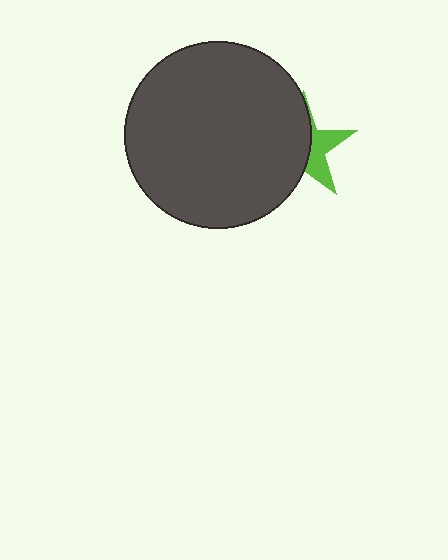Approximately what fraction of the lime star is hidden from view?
Roughly 62% of the lime star is hidden behind the dark gray circle.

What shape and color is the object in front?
The object in front is a dark gray circle.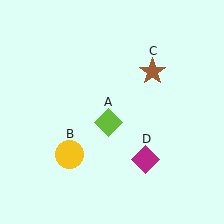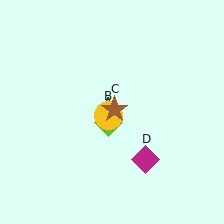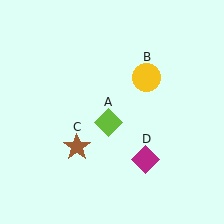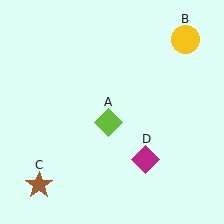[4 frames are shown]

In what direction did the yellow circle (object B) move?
The yellow circle (object B) moved up and to the right.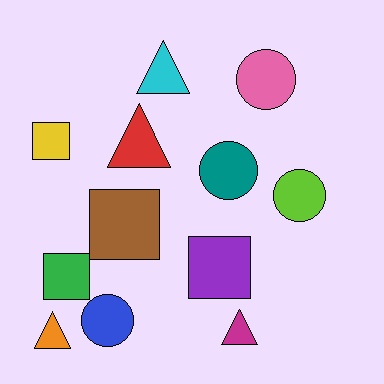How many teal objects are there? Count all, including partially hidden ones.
There is 1 teal object.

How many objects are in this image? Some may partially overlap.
There are 12 objects.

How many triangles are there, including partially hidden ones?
There are 4 triangles.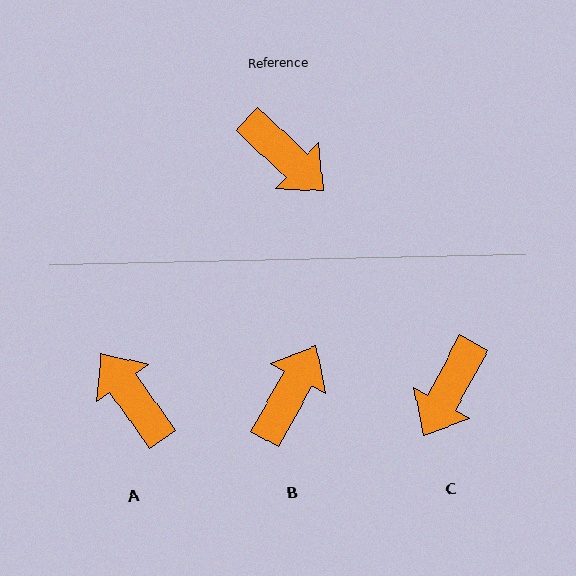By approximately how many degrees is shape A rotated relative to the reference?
Approximately 169 degrees counter-clockwise.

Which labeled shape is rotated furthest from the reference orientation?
A, about 169 degrees away.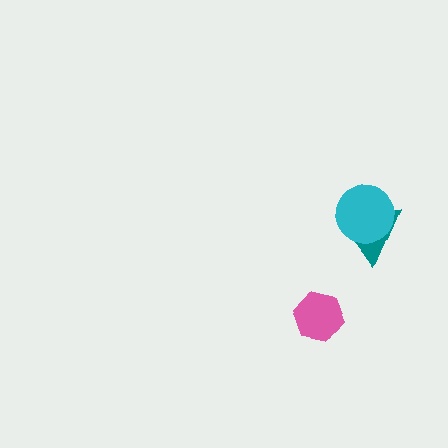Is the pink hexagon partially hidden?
No, no other shape covers it.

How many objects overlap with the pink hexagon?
0 objects overlap with the pink hexagon.